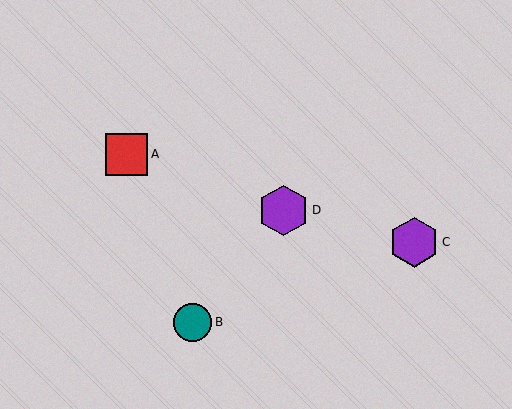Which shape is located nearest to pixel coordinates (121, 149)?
The red square (labeled A) at (127, 154) is nearest to that location.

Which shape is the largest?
The purple hexagon (labeled D) is the largest.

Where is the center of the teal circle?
The center of the teal circle is at (193, 322).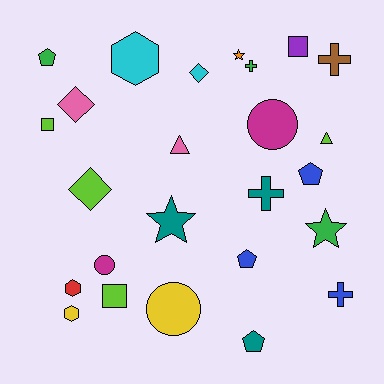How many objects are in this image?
There are 25 objects.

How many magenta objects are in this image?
There are 2 magenta objects.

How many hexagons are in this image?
There are 3 hexagons.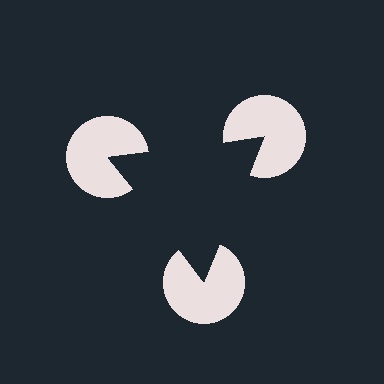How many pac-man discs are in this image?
There are 3 — one at each vertex of the illusory triangle.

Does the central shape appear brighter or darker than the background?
It typically appears slightly darker than the background, even though no actual brightness change is drawn.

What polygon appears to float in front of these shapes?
An illusory triangle — its edges are inferred from the aligned wedge cuts in the pac-man discs, not physically drawn.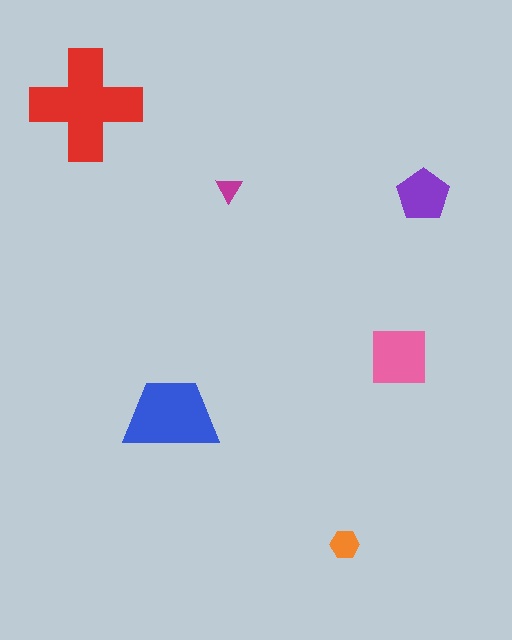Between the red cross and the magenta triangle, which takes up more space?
The red cross.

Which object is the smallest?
The magenta triangle.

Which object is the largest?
The red cross.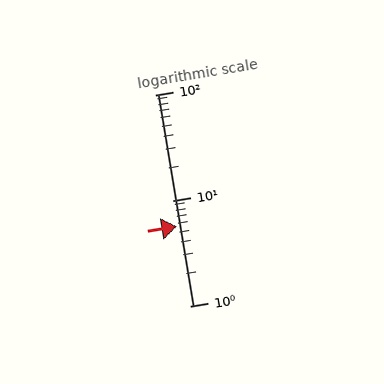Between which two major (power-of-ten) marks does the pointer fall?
The pointer is between 1 and 10.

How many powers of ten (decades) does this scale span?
The scale spans 2 decades, from 1 to 100.